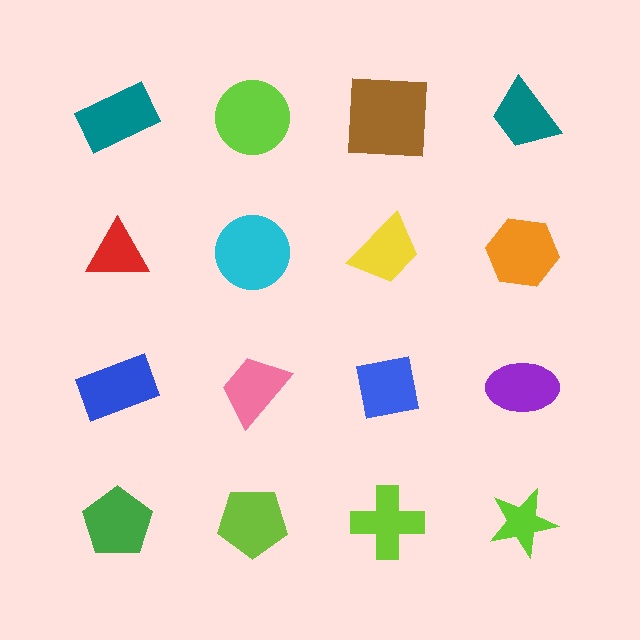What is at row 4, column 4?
A lime star.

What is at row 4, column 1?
A green pentagon.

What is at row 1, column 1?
A teal rectangle.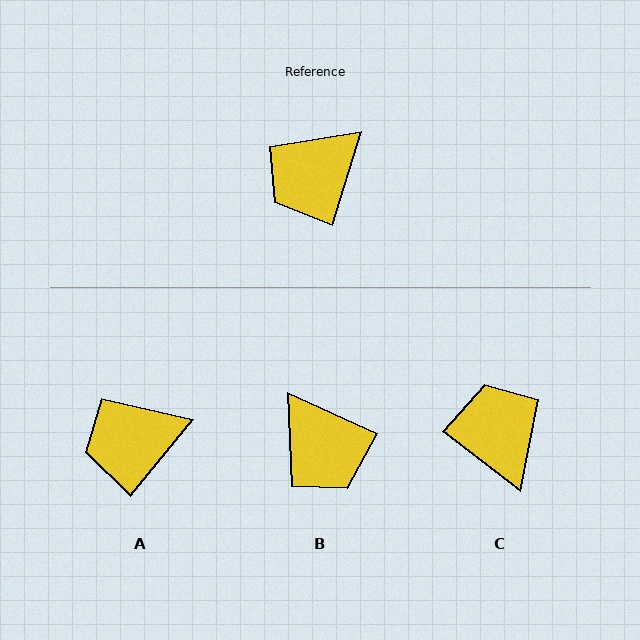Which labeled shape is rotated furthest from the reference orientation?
C, about 110 degrees away.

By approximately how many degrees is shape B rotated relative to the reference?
Approximately 83 degrees counter-clockwise.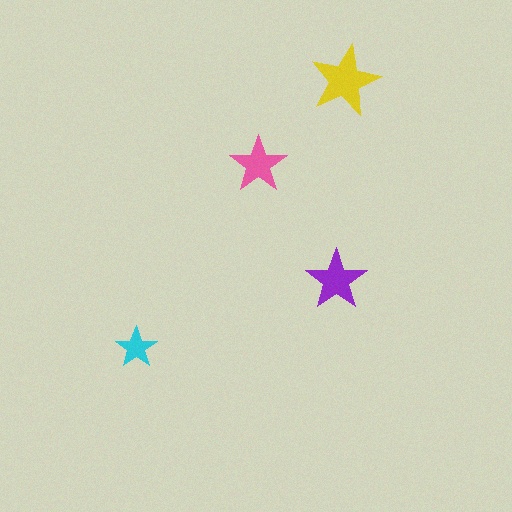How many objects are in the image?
There are 4 objects in the image.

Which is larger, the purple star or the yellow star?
The yellow one.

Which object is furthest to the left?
The cyan star is leftmost.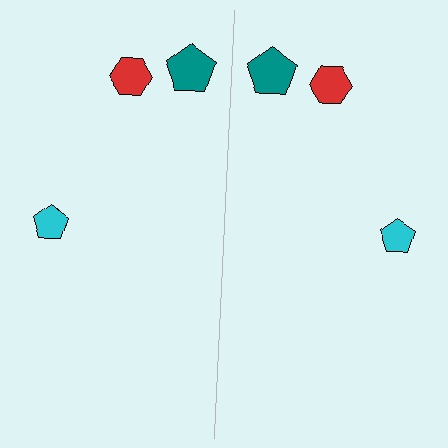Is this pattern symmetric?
Yes, this pattern has bilateral (reflection) symmetry.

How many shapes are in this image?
There are 6 shapes in this image.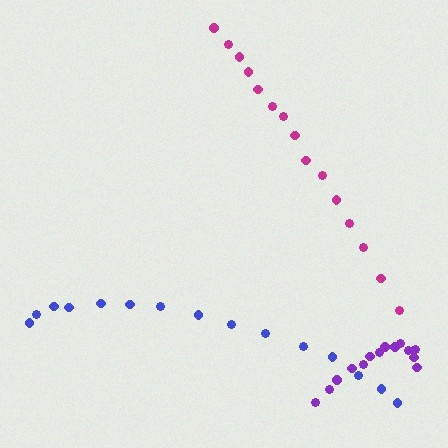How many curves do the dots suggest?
There are 3 distinct paths.